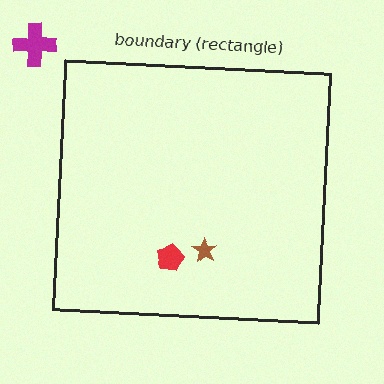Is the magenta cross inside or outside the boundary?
Outside.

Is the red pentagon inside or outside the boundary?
Inside.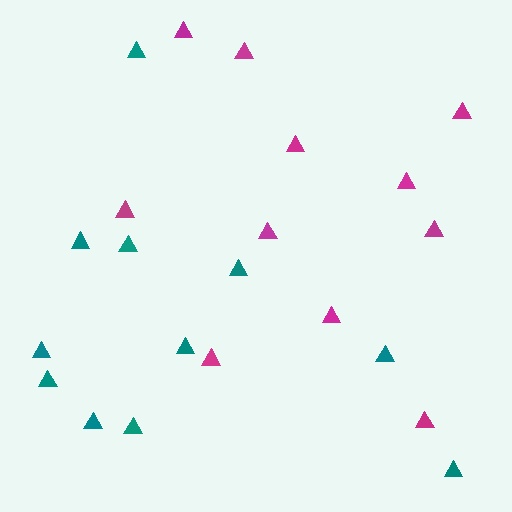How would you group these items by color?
There are 2 groups: one group of teal triangles (11) and one group of magenta triangles (11).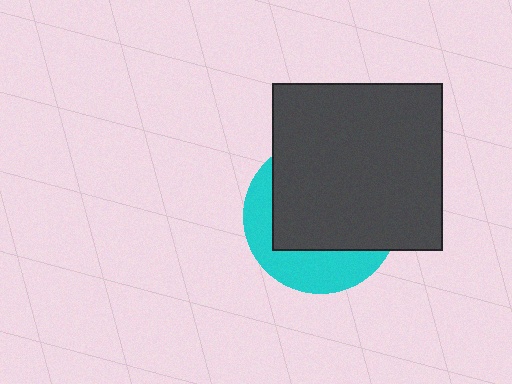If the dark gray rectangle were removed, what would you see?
You would see the complete cyan circle.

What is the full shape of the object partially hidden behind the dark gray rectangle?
The partially hidden object is a cyan circle.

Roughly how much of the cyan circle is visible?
A small part of it is visible (roughly 33%).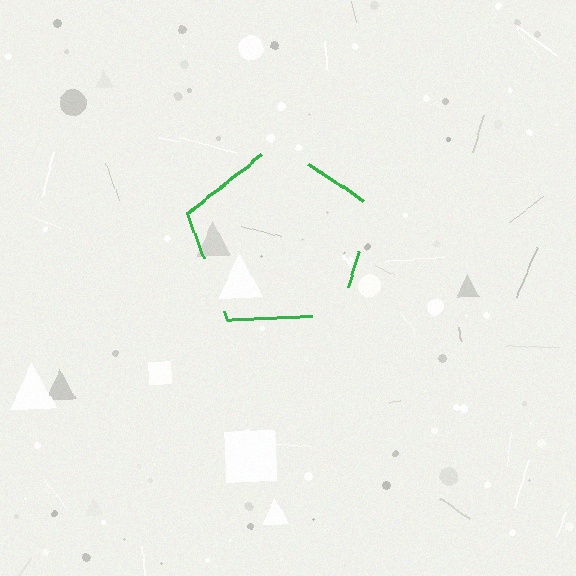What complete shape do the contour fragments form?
The contour fragments form a pentagon.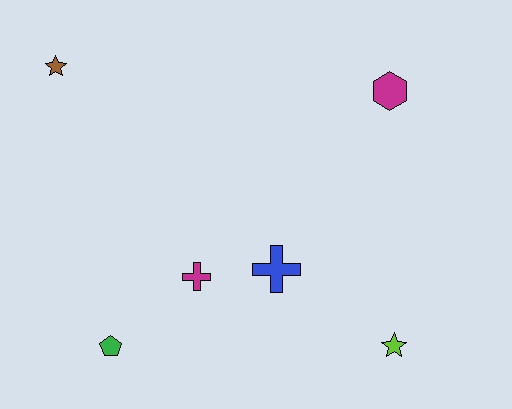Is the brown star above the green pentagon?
Yes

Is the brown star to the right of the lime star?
No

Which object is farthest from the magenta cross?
The magenta hexagon is farthest from the magenta cross.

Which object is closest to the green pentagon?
The magenta cross is closest to the green pentagon.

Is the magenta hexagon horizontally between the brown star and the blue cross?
No